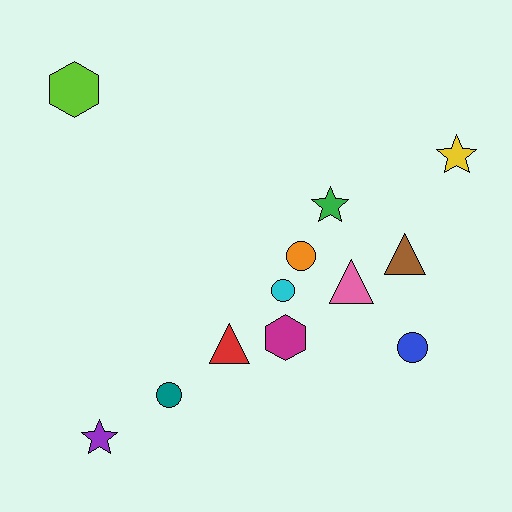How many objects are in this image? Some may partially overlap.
There are 12 objects.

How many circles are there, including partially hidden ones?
There are 4 circles.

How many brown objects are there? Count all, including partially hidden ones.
There is 1 brown object.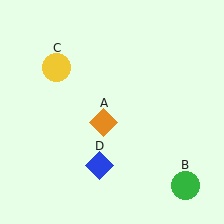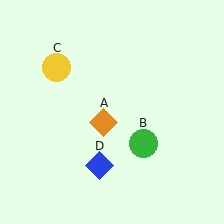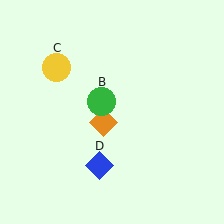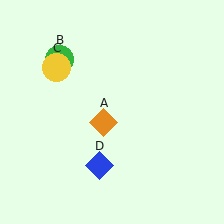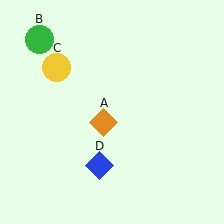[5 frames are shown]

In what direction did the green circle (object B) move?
The green circle (object B) moved up and to the left.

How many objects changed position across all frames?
1 object changed position: green circle (object B).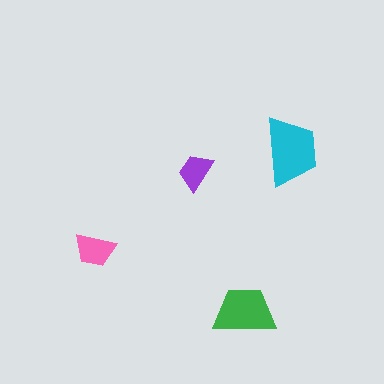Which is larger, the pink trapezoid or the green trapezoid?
The green one.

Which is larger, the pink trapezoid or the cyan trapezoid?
The cyan one.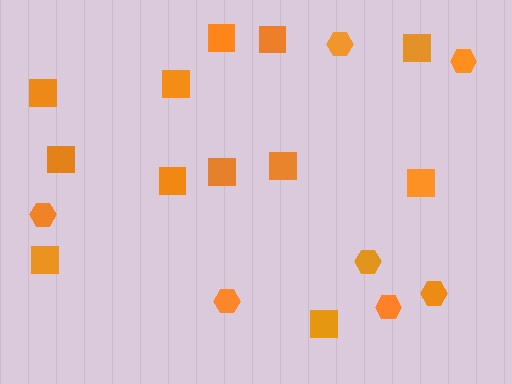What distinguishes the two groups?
There are 2 groups: one group of hexagons (7) and one group of squares (12).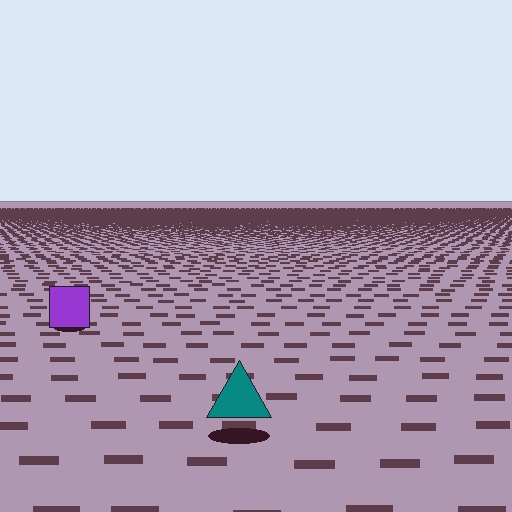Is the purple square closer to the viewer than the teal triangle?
No. The teal triangle is closer — you can tell from the texture gradient: the ground texture is coarser near it.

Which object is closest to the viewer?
The teal triangle is closest. The texture marks near it are larger and more spread out.